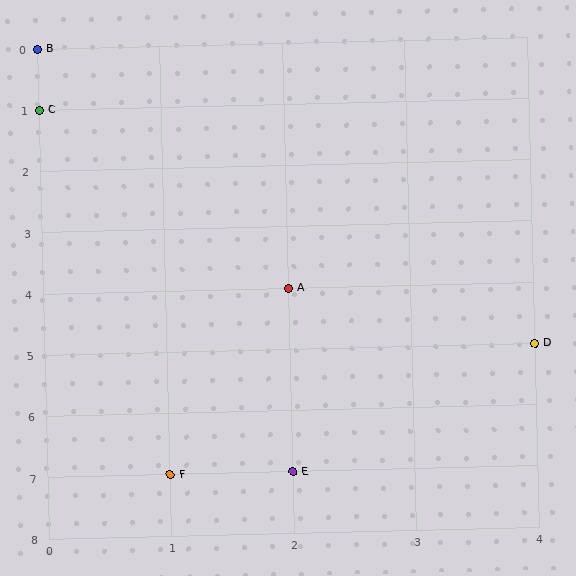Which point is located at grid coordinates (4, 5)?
Point D is at (4, 5).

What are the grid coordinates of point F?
Point F is at grid coordinates (1, 7).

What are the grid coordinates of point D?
Point D is at grid coordinates (4, 5).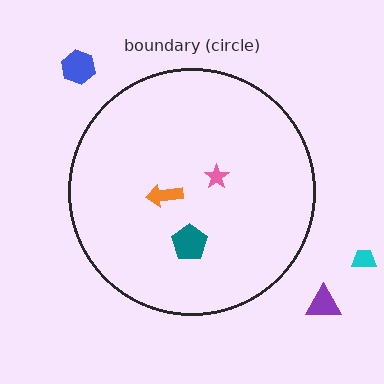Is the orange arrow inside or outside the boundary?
Inside.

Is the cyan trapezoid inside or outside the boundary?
Outside.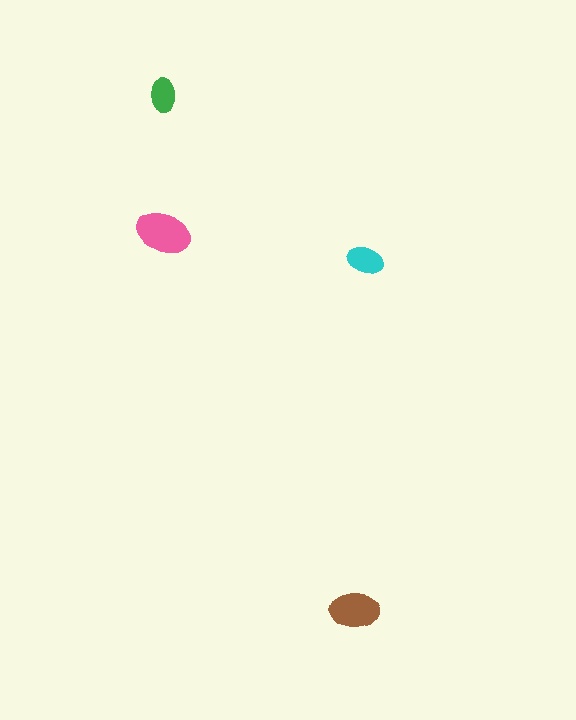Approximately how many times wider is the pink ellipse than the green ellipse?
About 1.5 times wider.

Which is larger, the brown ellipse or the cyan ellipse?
The brown one.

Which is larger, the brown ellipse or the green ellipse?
The brown one.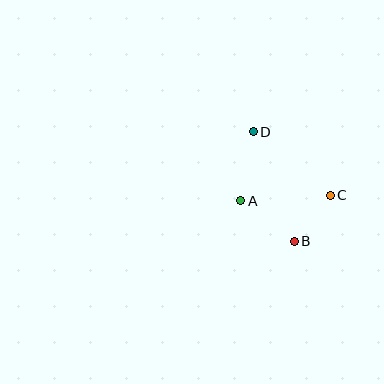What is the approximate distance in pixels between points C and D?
The distance between C and D is approximately 100 pixels.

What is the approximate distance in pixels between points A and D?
The distance between A and D is approximately 70 pixels.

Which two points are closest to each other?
Points B and C are closest to each other.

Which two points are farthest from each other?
Points B and D are farthest from each other.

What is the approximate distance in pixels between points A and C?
The distance between A and C is approximately 90 pixels.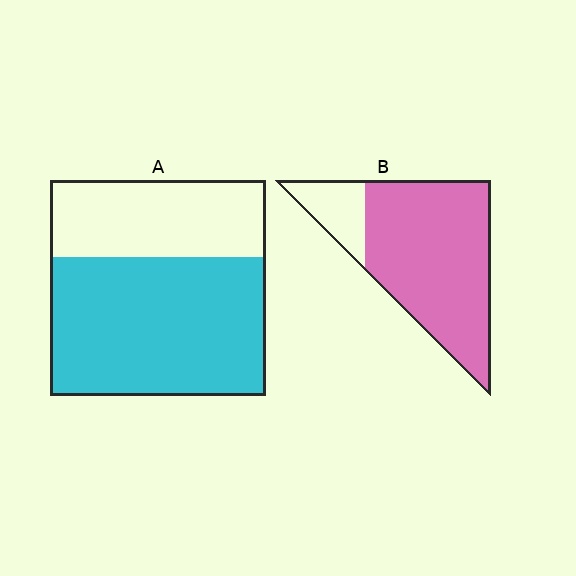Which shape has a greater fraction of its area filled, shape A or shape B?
Shape B.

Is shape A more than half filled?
Yes.